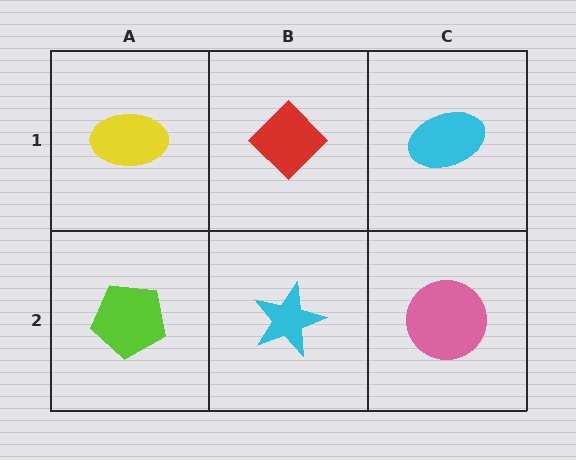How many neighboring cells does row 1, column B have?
3.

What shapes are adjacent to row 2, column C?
A cyan ellipse (row 1, column C), a cyan star (row 2, column B).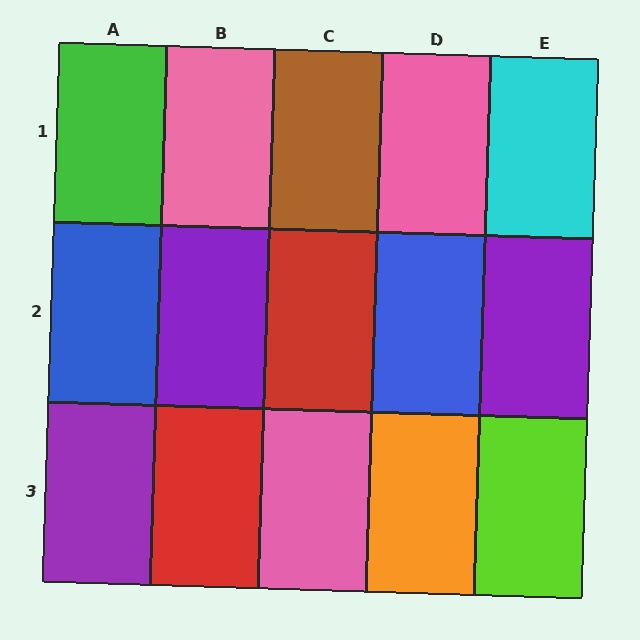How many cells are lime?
1 cell is lime.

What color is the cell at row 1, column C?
Brown.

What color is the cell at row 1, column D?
Pink.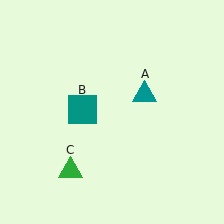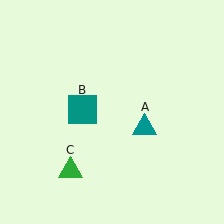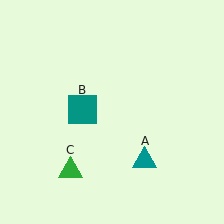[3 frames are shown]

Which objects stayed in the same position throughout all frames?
Teal square (object B) and green triangle (object C) remained stationary.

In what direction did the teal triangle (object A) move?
The teal triangle (object A) moved down.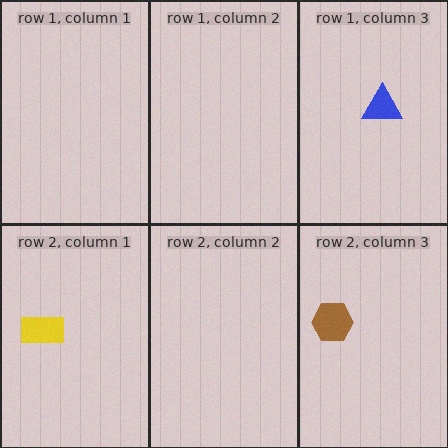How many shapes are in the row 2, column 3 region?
1.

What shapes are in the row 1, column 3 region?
The blue triangle.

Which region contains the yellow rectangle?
The row 2, column 1 region.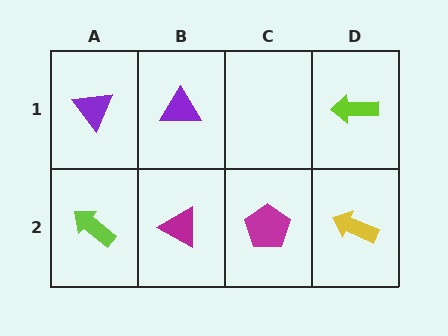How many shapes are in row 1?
3 shapes.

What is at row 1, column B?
A purple triangle.